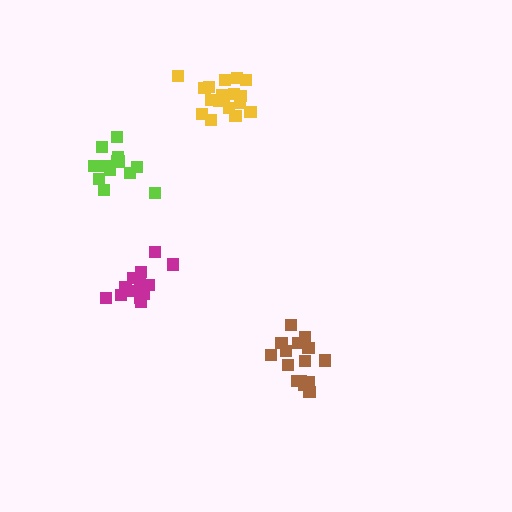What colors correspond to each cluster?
The clusters are colored: lime, brown, magenta, yellow.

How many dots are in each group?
Group 1: 13 dots, Group 2: 15 dots, Group 3: 17 dots, Group 4: 18 dots (63 total).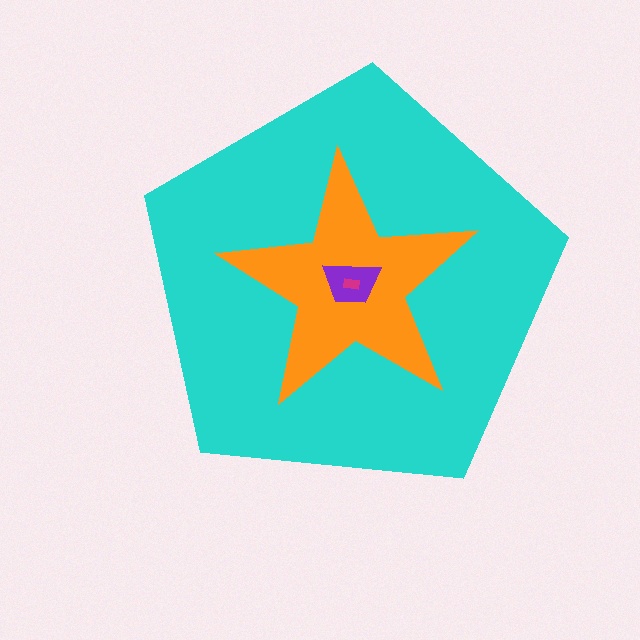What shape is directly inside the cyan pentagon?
The orange star.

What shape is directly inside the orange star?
The purple trapezoid.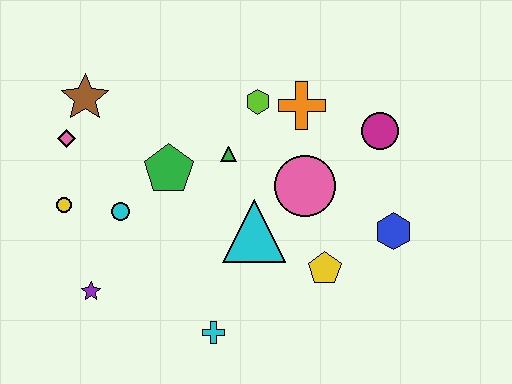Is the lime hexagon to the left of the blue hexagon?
Yes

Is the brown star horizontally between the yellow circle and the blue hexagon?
Yes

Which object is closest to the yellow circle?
The cyan circle is closest to the yellow circle.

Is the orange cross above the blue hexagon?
Yes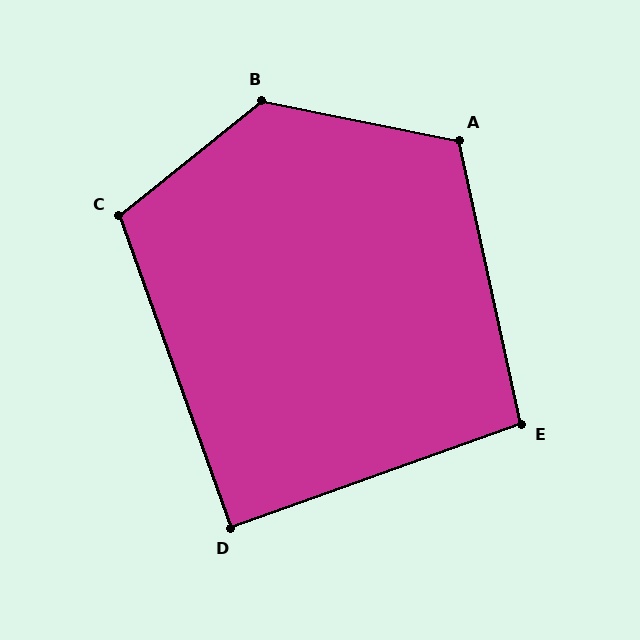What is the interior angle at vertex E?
Approximately 97 degrees (obtuse).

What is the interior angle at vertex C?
Approximately 109 degrees (obtuse).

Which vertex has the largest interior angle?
B, at approximately 130 degrees.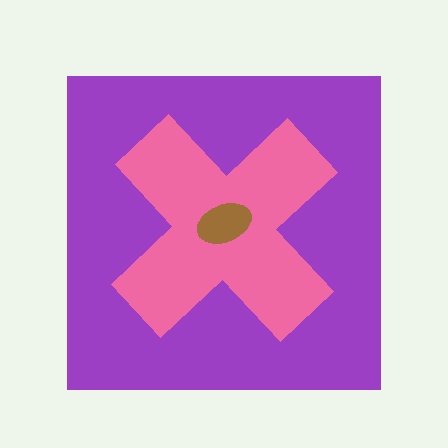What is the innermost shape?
The brown ellipse.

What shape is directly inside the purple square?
The pink cross.